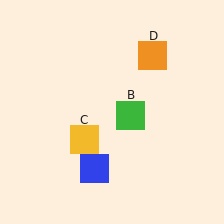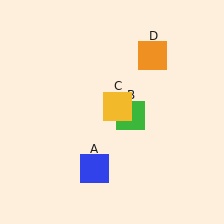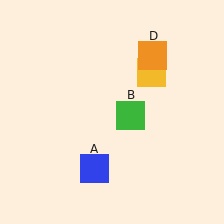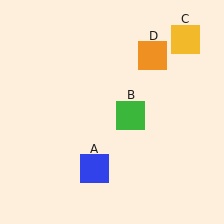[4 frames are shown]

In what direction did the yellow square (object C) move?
The yellow square (object C) moved up and to the right.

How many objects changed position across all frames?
1 object changed position: yellow square (object C).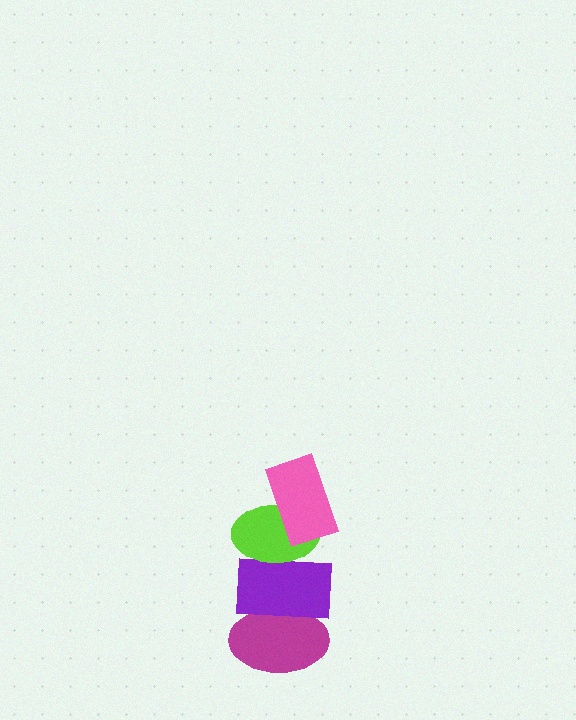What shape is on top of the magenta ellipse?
The purple rectangle is on top of the magenta ellipse.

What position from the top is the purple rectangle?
The purple rectangle is 3rd from the top.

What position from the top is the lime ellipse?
The lime ellipse is 2nd from the top.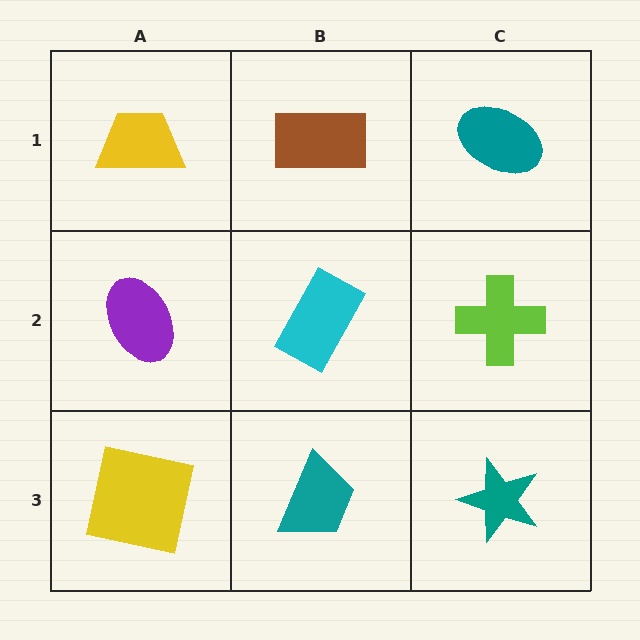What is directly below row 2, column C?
A teal star.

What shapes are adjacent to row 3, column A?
A purple ellipse (row 2, column A), a teal trapezoid (row 3, column B).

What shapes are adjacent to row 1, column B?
A cyan rectangle (row 2, column B), a yellow trapezoid (row 1, column A), a teal ellipse (row 1, column C).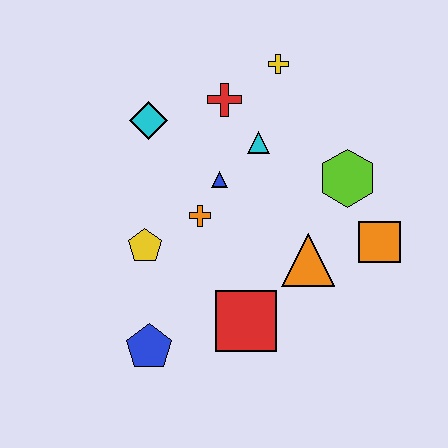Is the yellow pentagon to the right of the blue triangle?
No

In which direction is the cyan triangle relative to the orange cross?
The cyan triangle is above the orange cross.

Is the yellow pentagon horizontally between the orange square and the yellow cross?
No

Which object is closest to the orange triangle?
The orange square is closest to the orange triangle.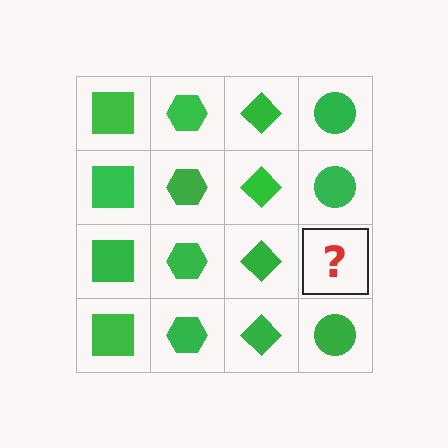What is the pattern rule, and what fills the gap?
The rule is that each column has a consistent shape. The gap should be filled with a green circle.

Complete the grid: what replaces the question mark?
The question mark should be replaced with a green circle.